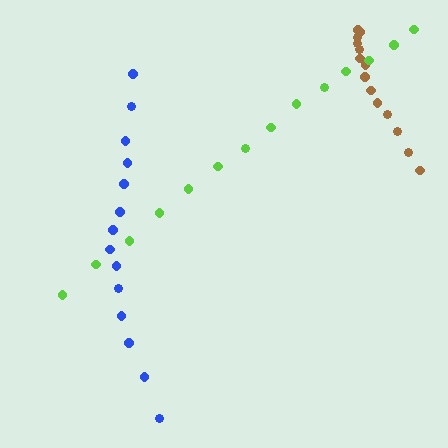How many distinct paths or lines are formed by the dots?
There are 3 distinct paths.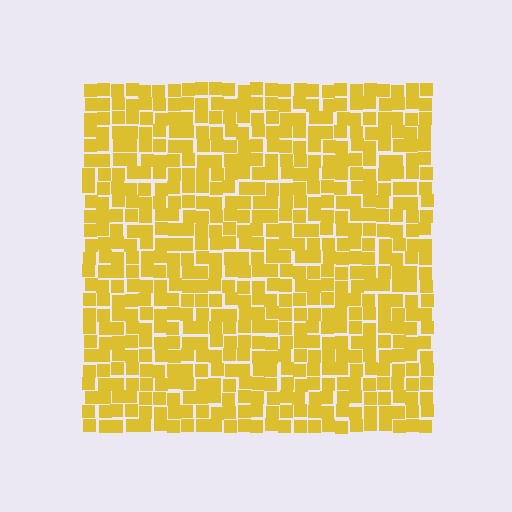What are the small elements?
The small elements are squares.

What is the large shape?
The large shape is a square.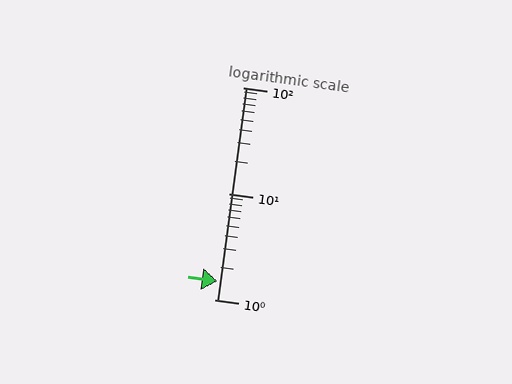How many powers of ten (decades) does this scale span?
The scale spans 2 decades, from 1 to 100.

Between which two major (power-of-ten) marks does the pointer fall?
The pointer is between 1 and 10.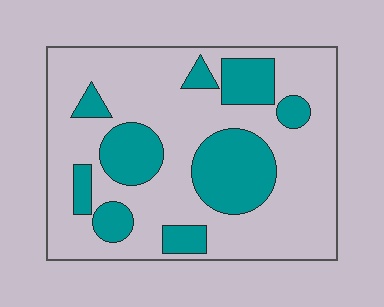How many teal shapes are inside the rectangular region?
9.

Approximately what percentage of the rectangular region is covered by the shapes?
Approximately 30%.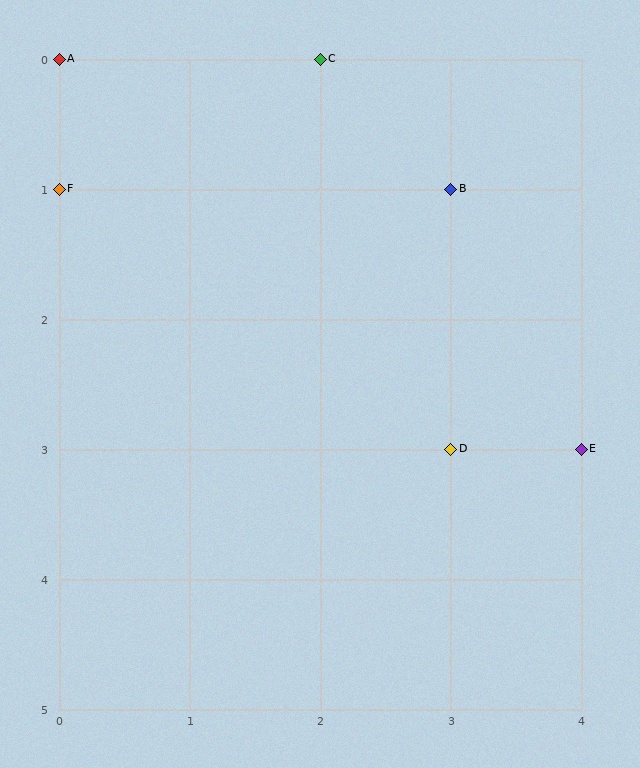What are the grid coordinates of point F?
Point F is at grid coordinates (0, 1).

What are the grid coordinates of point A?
Point A is at grid coordinates (0, 0).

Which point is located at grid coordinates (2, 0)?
Point C is at (2, 0).